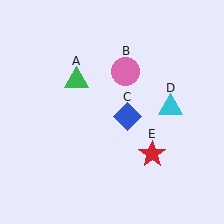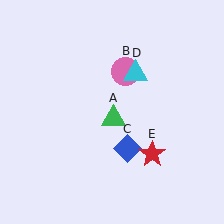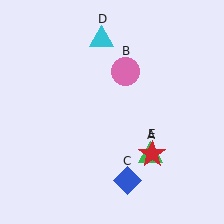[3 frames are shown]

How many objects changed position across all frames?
3 objects changed position: green triangle (object A), blue diamond (object C), cyan triangle (object D).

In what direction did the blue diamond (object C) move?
The blue diamond (object C) moved down.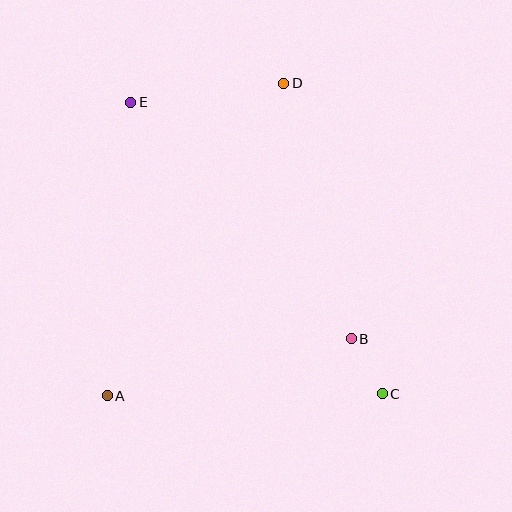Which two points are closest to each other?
Points B and C are closest to each other.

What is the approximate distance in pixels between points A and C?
The distance between A and C is approximately 275 pixels.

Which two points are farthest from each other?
Points C and E are farthest from each other.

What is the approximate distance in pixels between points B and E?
The distance between B and E is approximately 323 pixels.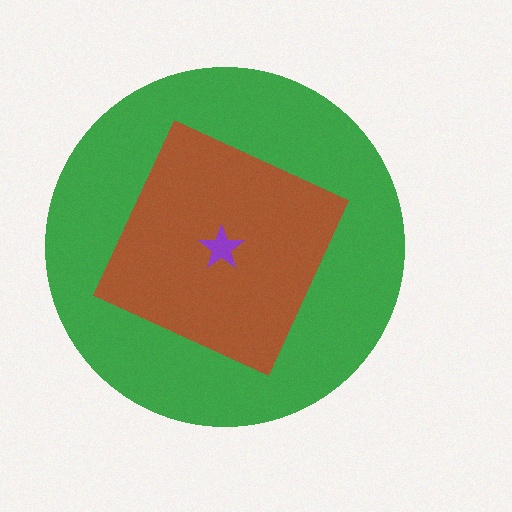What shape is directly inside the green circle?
The brown square.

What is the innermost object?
The purple star.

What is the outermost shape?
The green circle.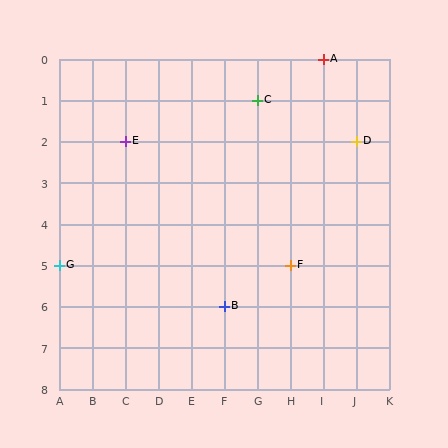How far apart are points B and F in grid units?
Points B and F are 2 columns and 1 row apart (about 2.2 grid units diagonally).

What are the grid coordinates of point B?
Point B is at grid coordinates (F, 6).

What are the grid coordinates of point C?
Point C is at grid coordinates (G, 1).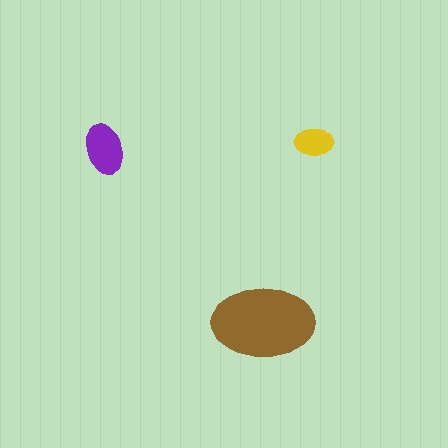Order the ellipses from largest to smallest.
the brown one, the purple one, the yellow one.